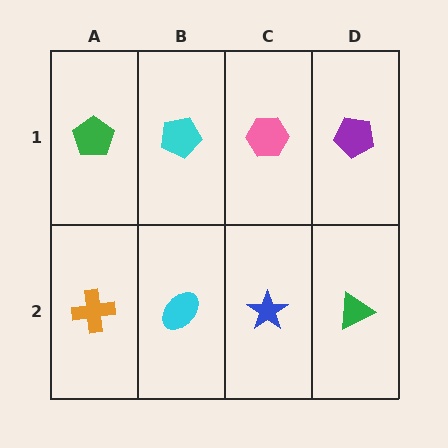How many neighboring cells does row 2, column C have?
3.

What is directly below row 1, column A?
An orange cross.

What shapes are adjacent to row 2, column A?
A green pentagon (row 1, column A), a cyan ellipse (row 2, column B).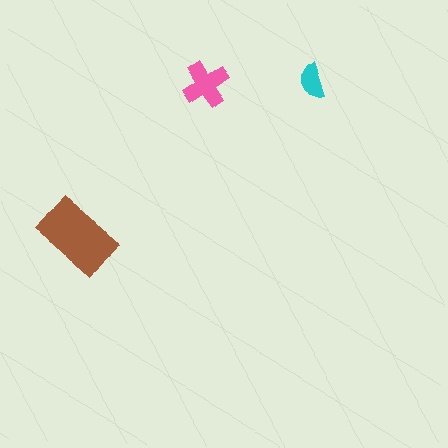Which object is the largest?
The brown rectangle.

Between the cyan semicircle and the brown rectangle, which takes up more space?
The brown rectangle.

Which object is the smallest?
The cyan semicircle.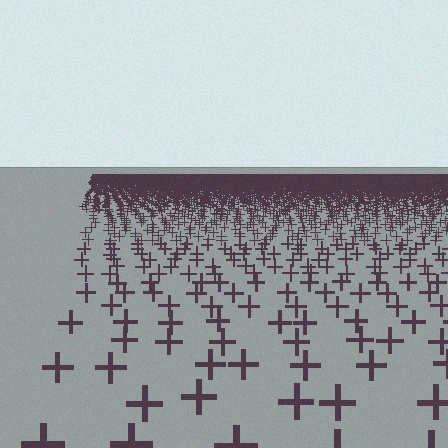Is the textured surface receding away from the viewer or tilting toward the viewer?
The surface is receding away from the viewer. Texture elements get smaller and denser toward the top.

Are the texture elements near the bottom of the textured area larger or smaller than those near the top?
Larger. Near the bottom, elements are closer to the viewer and appear at a bigger on-screen size.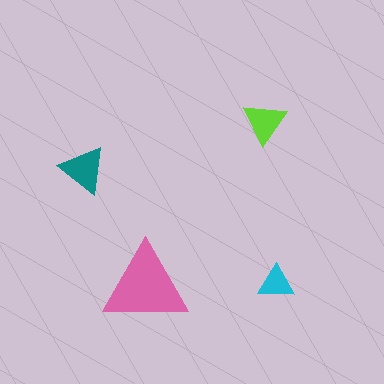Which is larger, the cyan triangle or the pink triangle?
The pink one.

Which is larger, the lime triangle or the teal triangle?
The teal one.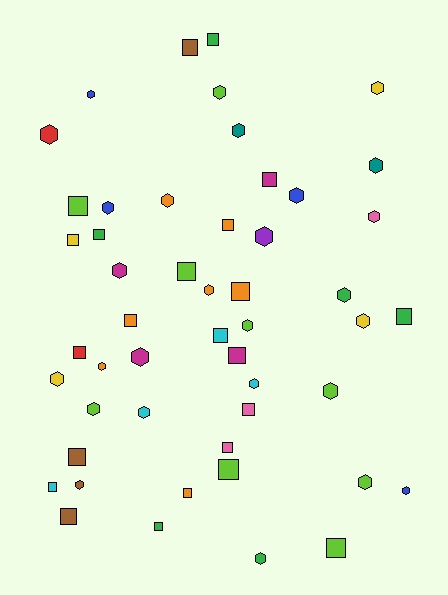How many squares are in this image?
There are 23 squares.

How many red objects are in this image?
There are 2 red objects.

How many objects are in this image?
There are 50 objects.